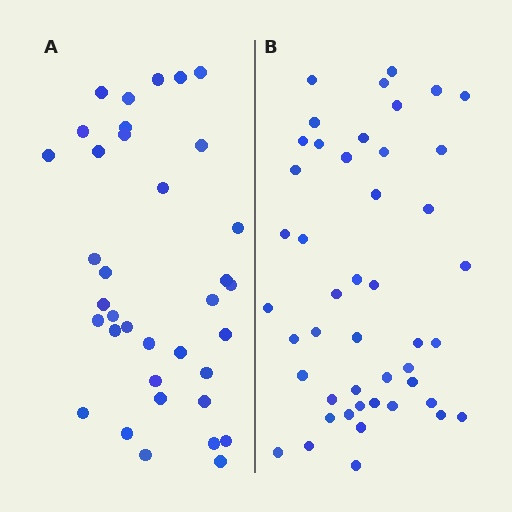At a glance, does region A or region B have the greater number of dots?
Region B (the right region) has more dots.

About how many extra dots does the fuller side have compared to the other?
Region B has roughly 10 or so more dots than region A.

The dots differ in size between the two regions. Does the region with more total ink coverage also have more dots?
No. Region A has more total ink coverage because its dots are larger, but region B actually contains more individual dots. Total area can be misleading — the number of items is what matters here.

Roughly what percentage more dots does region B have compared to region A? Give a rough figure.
About 30% more.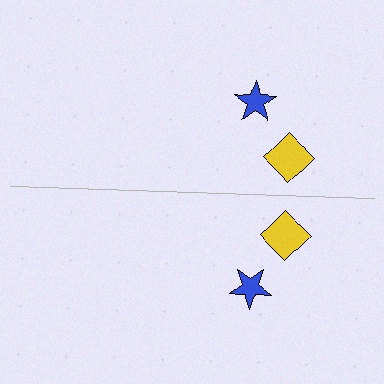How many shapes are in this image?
There are 4 shapes in this image.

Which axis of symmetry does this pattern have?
The pattern has a horizontal axis of symmetry running through the center of the image.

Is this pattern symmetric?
Yes, this pattern has bilateral (reflection) symmetry.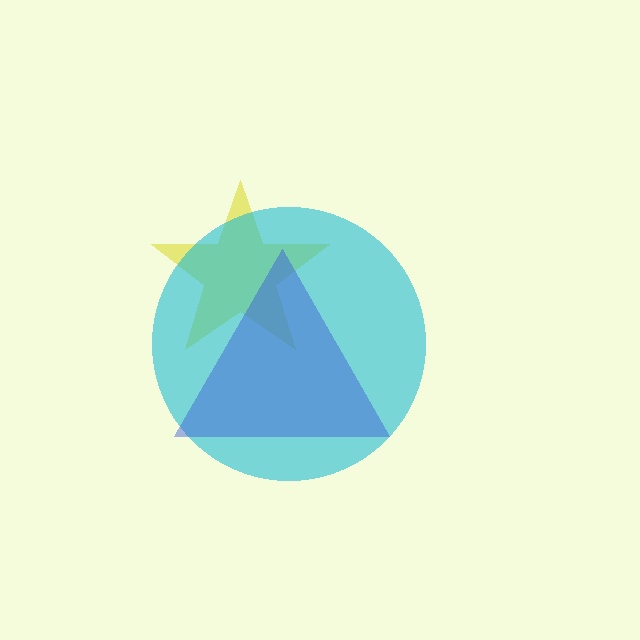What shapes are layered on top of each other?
The layered shapes are: a yellow star, a cyan circle, a blue triangle.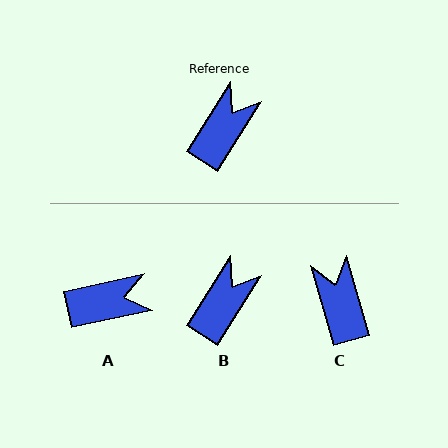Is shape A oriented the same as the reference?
No, it is off by about 46 degrees.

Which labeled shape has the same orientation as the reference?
B.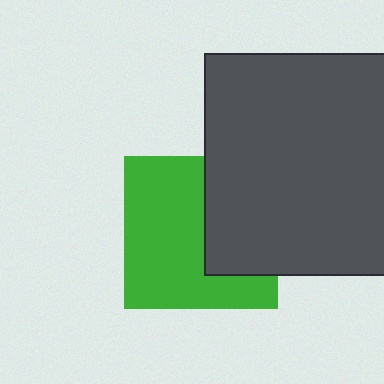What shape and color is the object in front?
The object in front is a dark gray rectangle.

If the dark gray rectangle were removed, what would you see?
You would see the complete green square.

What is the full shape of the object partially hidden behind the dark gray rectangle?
The partially hidden object is a green square.